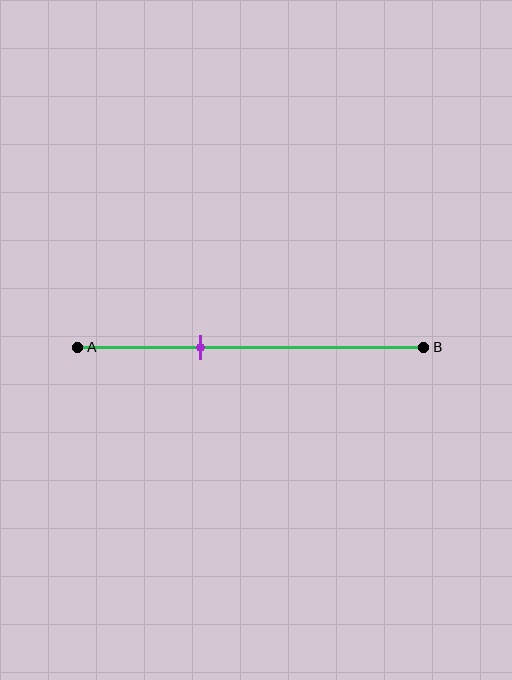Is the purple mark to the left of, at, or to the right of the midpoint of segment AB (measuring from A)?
The purple mark is to the left of the midpoint of segment AB.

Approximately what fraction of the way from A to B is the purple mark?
The purple mark is approximately 35% of the way from A to B.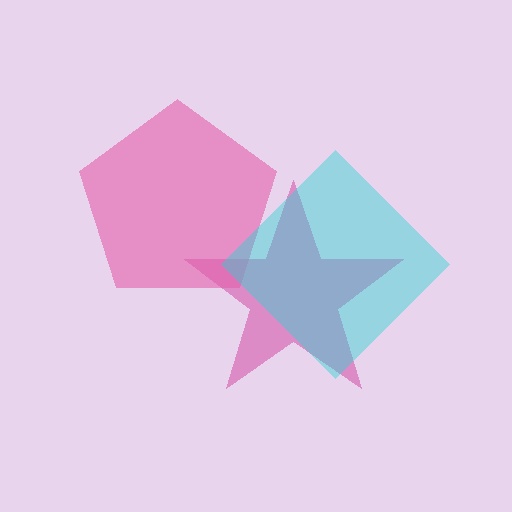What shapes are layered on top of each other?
The layered shapes are: a magenta star, a pink pentagon, a cyan diamond.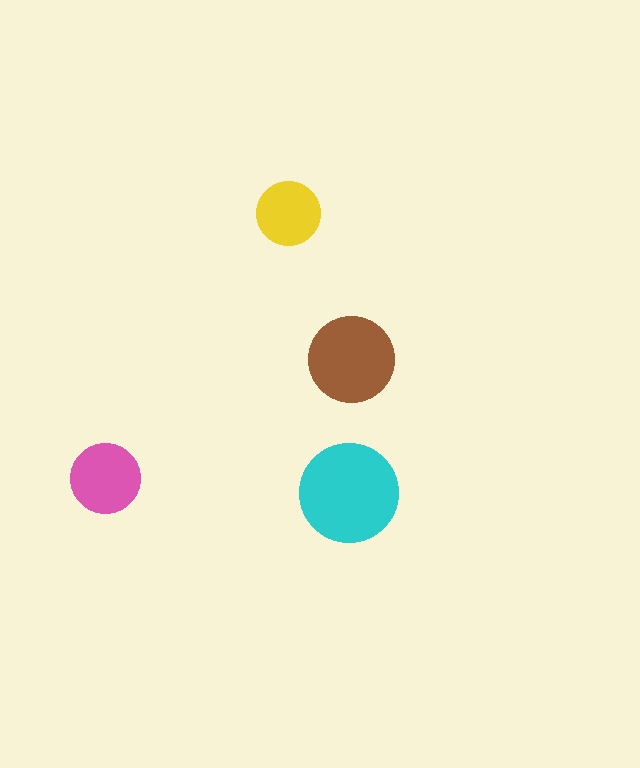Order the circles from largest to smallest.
the cyan one, the brown one, the pink one, the yellow one.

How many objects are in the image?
There are 4 objects in the image.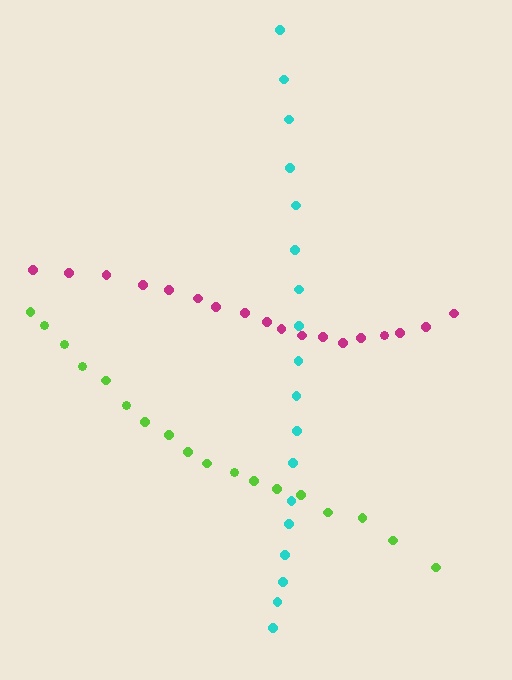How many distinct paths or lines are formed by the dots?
There are 3 distinct paths.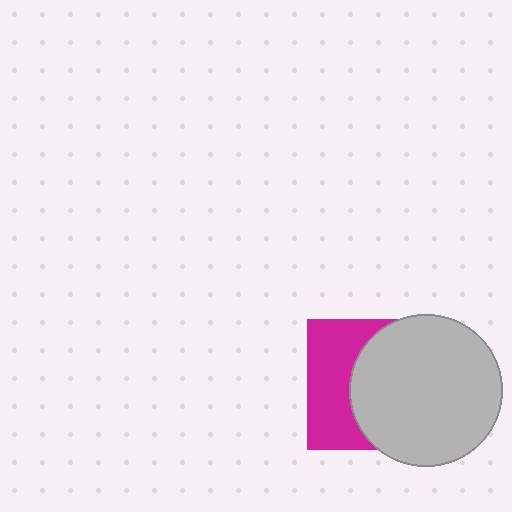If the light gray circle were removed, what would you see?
You would see the complete magenta square.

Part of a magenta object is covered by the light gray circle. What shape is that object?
It is a square.